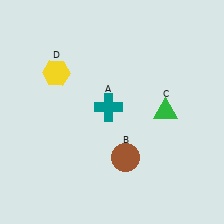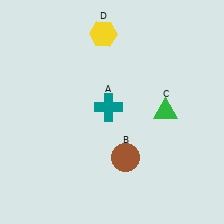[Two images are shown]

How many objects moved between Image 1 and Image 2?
1 object moved between the two images.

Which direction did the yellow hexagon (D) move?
The yellow hexagon (D) moved right.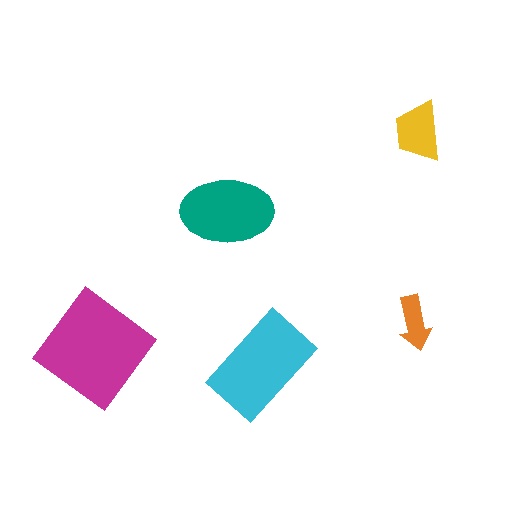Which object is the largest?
The magenta diamond.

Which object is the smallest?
The orange arrow.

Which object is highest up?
The yellow trapezoid is topmost.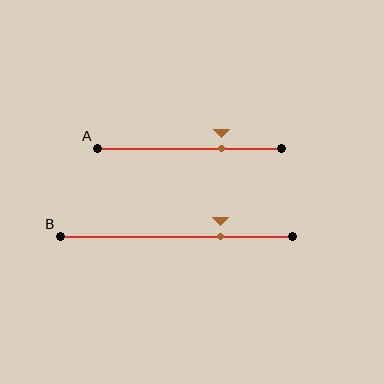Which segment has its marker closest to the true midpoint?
Segment A has its marker closest to the true midpoint.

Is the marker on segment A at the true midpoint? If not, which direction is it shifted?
No, the marker on segment A is shifted to the right by about 17% of the segment length.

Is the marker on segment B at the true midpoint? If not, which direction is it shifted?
No, the marker on segment B is shifted to the right by about 19% of the segment length.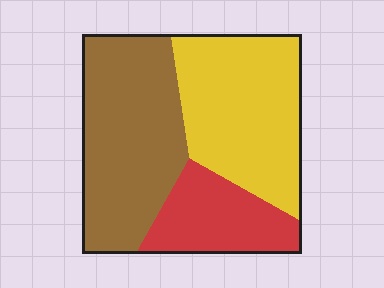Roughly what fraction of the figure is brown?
Brown takes up about two fifths (2/5) of the figure.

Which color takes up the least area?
Red, at roughly 20%.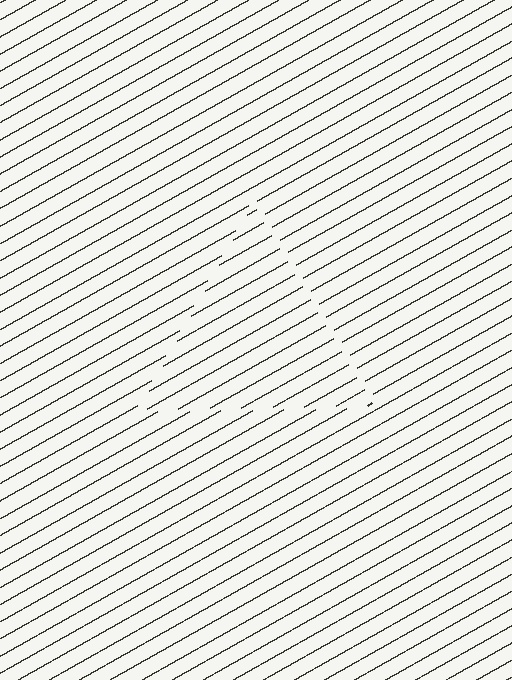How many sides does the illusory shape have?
3 sides — the line-ends trace a triangle.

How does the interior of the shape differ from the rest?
The interior of the shape contains the same grating, shifted by half a period — the contour is defined by the phase discontinuity where line-ends from the inner and outer gratings abut.